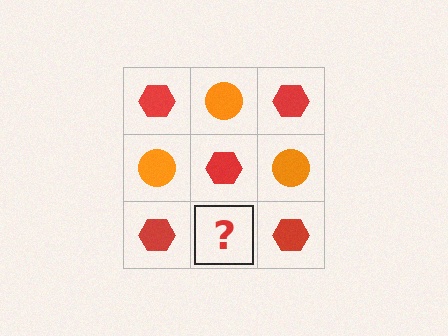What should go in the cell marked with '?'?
The missing cell should contain an orange circle.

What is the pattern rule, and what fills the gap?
The rule is that it alternates red hexagon and orange circle in a checkerboard pattern. The gap should be filled with an orange circle.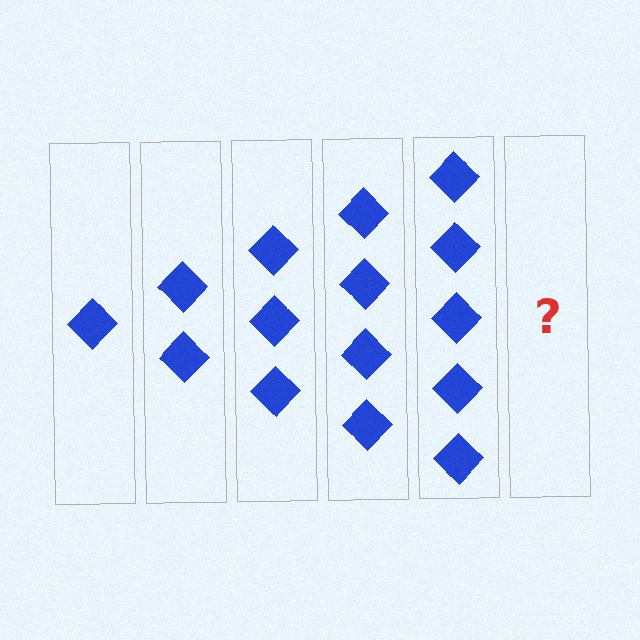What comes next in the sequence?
The next element should be 6 diamonds.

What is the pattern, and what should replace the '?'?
The pattern is that each step adds one more diamond. The '?' should be 6 diamonds.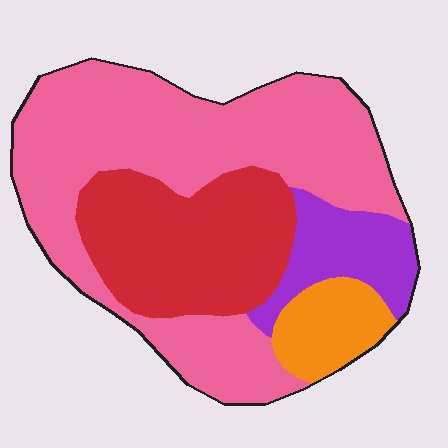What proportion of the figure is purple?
Purple covers about 10% of the figure.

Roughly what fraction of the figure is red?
Red takes up about one quarter (1/4) of the figure.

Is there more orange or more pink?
Pink.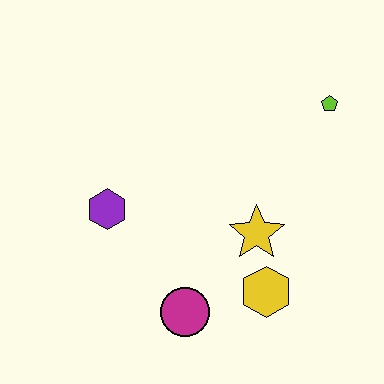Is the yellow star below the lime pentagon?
Yes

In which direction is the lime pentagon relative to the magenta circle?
The lime pentagon is above the magenta circle.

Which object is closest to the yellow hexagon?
The yellow star is closest to the yellow hexagon.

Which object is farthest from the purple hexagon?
The lime pentagon is farthest from the purple hexagon.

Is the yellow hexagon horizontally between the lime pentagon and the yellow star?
Yes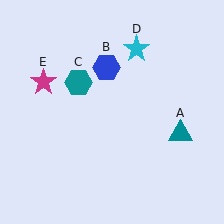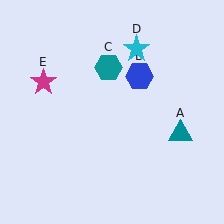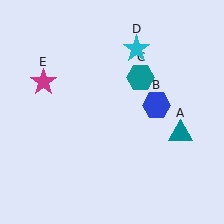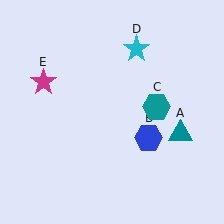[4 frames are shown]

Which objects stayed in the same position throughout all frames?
Teal triangle (object A) and cyan star (object D) and magenta star (object E) remained stationary.